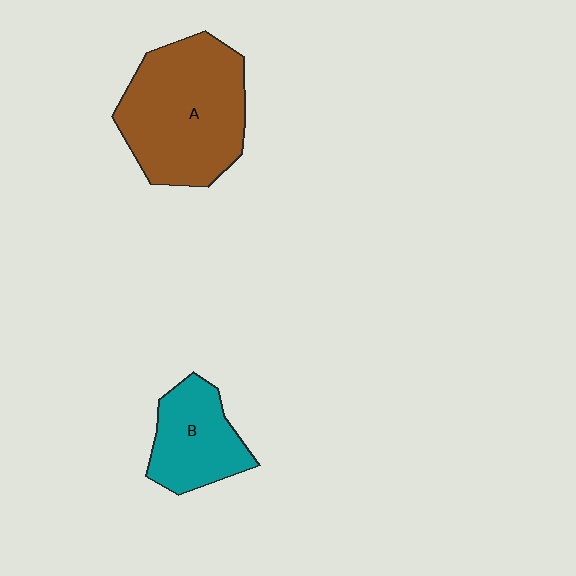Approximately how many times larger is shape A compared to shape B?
Approximately 1.9 times.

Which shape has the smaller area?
Shape B (teal).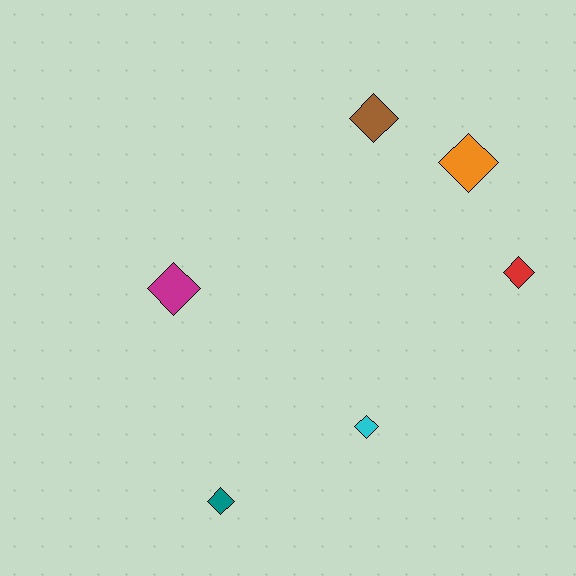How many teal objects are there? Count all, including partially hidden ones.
There is 1 teal object.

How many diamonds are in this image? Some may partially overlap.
There are 6 diamonds.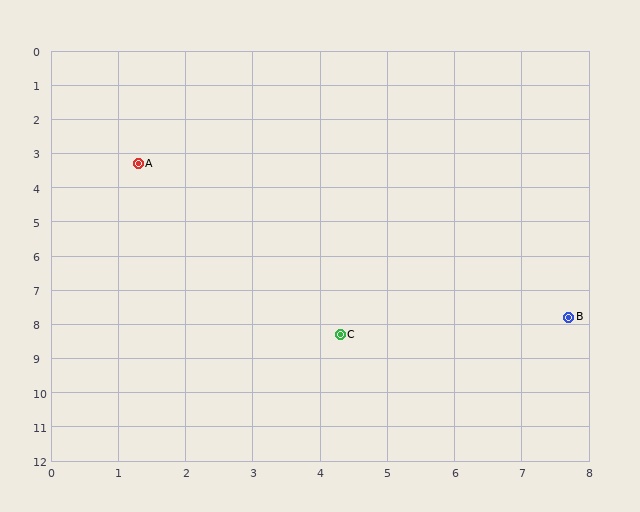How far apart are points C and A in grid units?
Points C and A are about 5.8 grid units apart.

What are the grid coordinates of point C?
Point C is at approximately (4.3, 8.3).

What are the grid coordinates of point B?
Point B is at approximately (7.7, 7.8).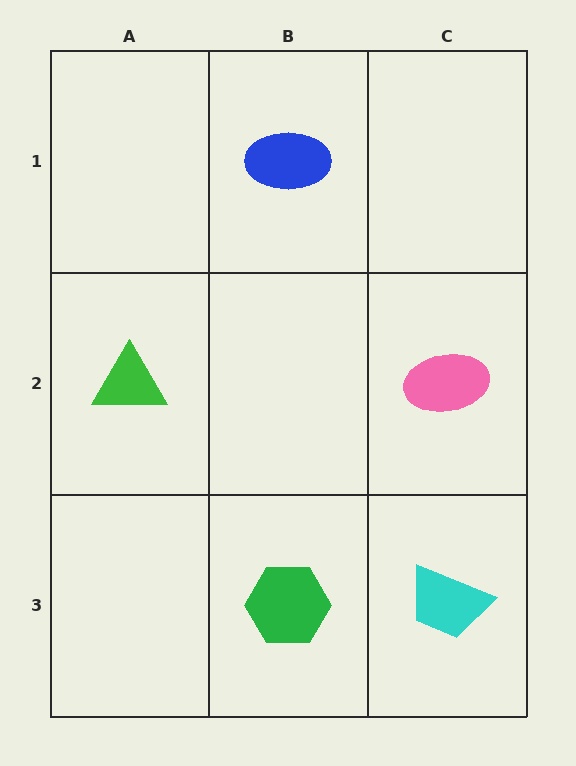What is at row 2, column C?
A pink ellipse.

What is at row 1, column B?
A blue ellipse.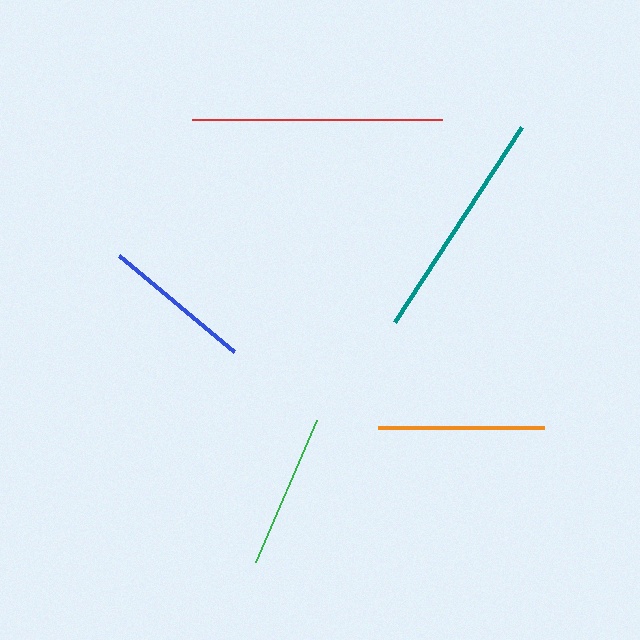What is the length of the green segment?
The green segment is approximately 155 pixels long.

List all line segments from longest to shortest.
From longest to shortest: red, teal, orange, green, blue.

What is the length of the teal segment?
The teal segment is approximately 233 pixels long.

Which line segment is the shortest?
The blue line is the shortest at approximately 149 pixels.